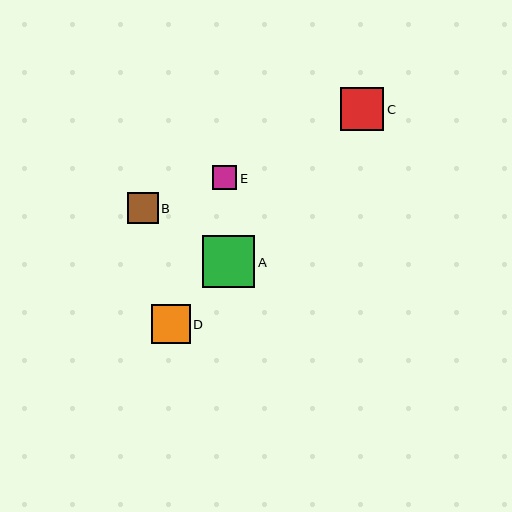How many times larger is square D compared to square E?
Square D is approximately 1.6 times the size of square E.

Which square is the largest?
Square A is the largest with a size of approximately 53 pixels.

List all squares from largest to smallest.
From largest to smallest: A, C, D, B, E.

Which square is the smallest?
Square E is the smallest with a size of approximately 24 pixels.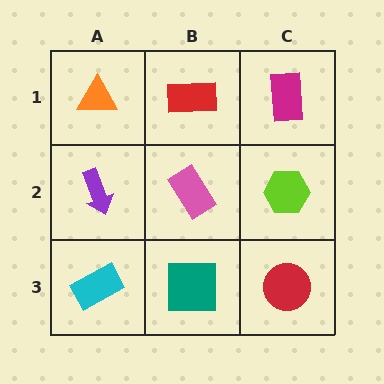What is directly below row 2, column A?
A cyan rectangle.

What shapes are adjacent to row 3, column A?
A purple arrow (row 2, column A), a teal square (row 3, column B).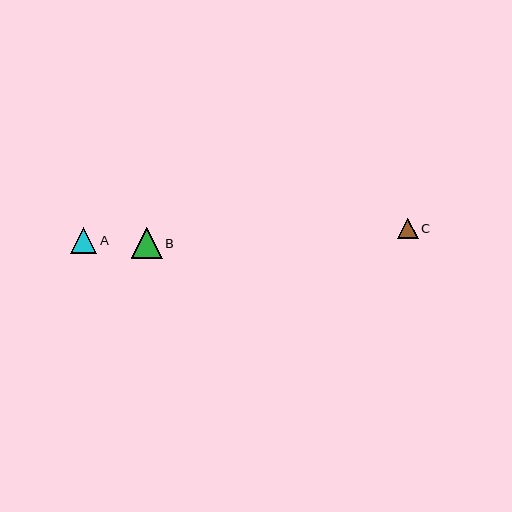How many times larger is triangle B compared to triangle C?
Triangle B is approximately 1.5 times the size of triangle C.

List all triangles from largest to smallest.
From largest to smallest: B, A, C.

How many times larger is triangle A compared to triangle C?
Triangle A is approximately 1.3 times the size of triangle C.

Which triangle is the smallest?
Triangle C is the smallest with a size of approximately 21 pixels.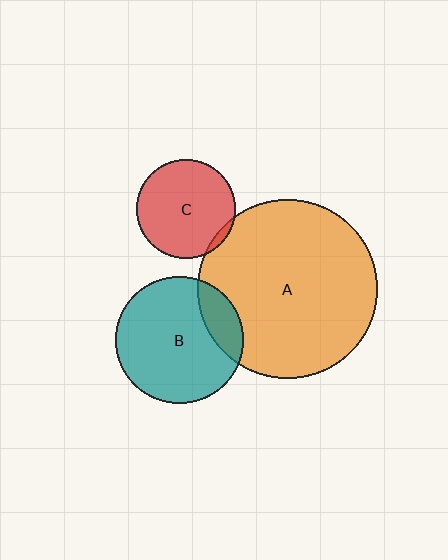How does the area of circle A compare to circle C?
Approximately 3.3 times.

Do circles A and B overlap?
Yes.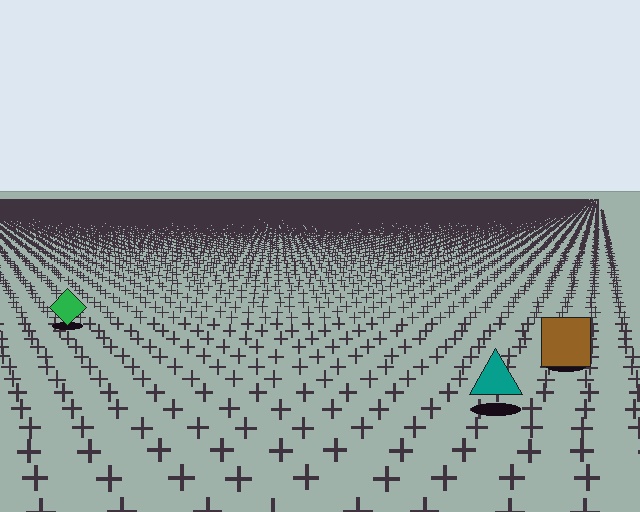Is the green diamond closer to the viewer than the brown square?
No. The brown square is closer — you can tell from the texture gradient: the ground texture is coarser near it.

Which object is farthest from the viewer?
The green diamond is farthest from the viewer. It appears smaller and the ground texture around it is denser.